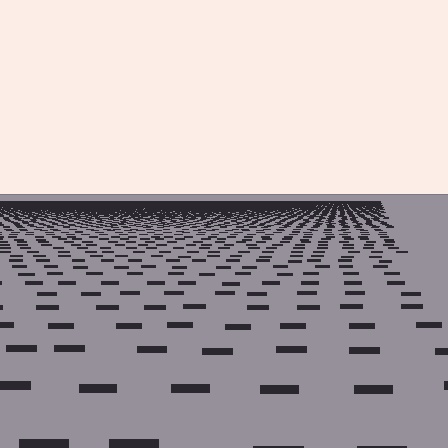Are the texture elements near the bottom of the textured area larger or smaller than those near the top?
Larger. Near the bottom, elements are closer to the viewer and appear at a bigger on-screen size.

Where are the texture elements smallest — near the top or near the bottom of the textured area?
Near the top.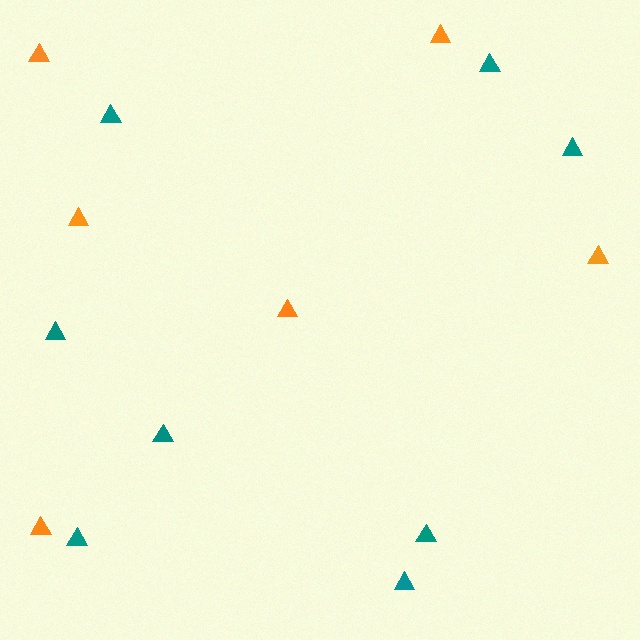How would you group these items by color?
There are 2 groups: one group of orange triangles (6) and one group of teal triangles (8).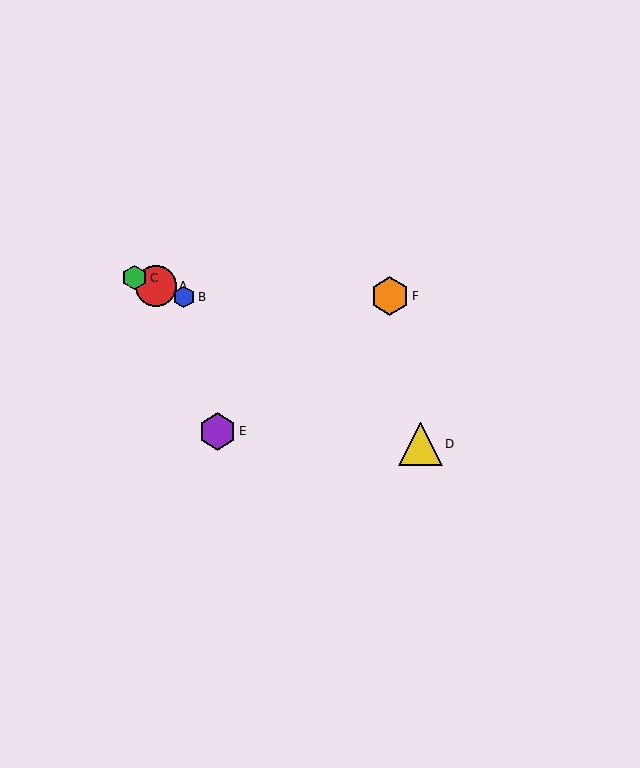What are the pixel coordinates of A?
Object A is at (156, 286).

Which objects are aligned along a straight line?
Objects A, B, C are aligned along a straight line.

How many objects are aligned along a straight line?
3 objects (A, B, C) are aligned along a straight line.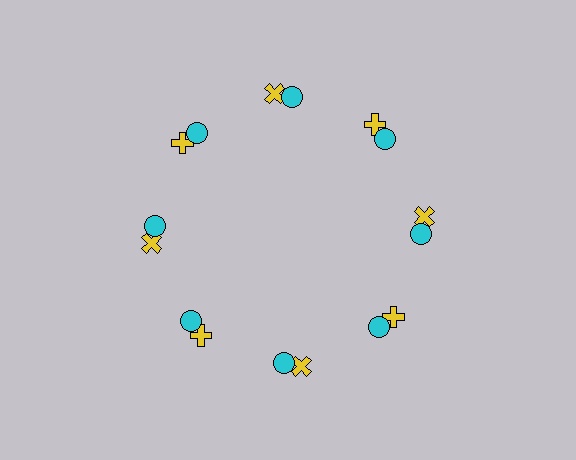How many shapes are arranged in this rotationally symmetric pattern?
There are 16 shapes, arranged in 8 groups of 2.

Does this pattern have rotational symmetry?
Yes, this pattern has 8-fold rotational symmetry. It looks the same after rotating 45 degrees around the center.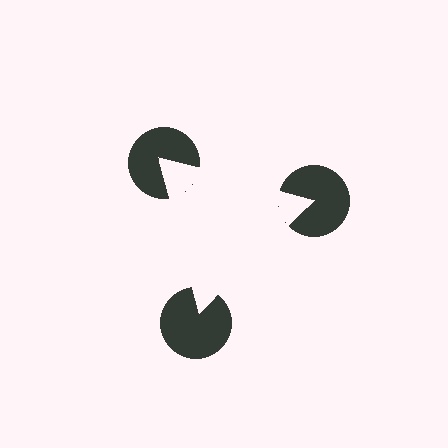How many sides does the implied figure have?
3 sides.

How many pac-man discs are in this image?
There are 3 — one at each vertex of the illusory triangle.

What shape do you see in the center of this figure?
An illusory triangle — its edges are inferred from the aligned wedge cuts in the pac-man discs, not physically drawn.